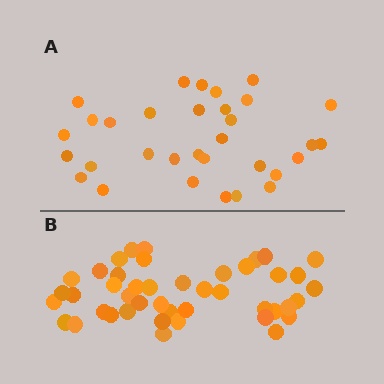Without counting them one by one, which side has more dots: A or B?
Region B (the bottom region) has more dots.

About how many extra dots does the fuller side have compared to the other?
Region B has roughly 12 or so more dots than region A.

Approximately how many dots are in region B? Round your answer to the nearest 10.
About 40 dots. (The exact count is 44, which rounds to 40.)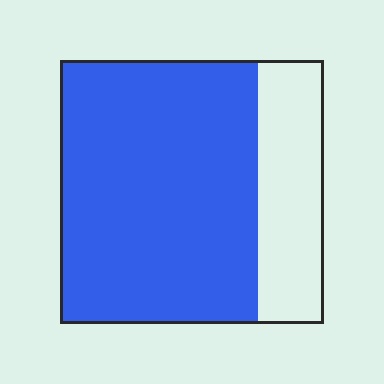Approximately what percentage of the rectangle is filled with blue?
Approximately 75%.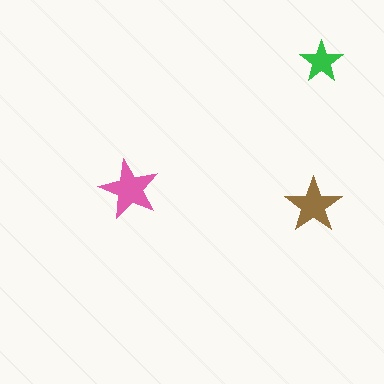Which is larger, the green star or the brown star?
The brown one.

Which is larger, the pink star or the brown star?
The pink one.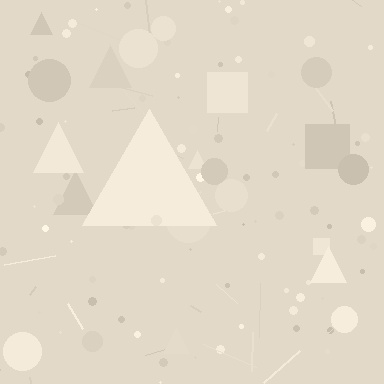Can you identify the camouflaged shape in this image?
The camouflaged shape is a triangle.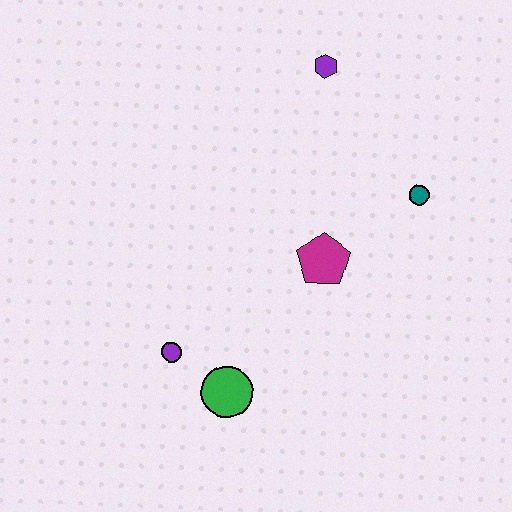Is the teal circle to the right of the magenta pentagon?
Yes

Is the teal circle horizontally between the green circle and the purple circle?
No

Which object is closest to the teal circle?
The magenta pentagon is closest to the teal circle.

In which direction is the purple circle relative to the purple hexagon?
The purple circle is below the purple hexagon.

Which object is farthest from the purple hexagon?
The green circle is farthest from the purple hexagon.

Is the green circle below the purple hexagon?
Yes